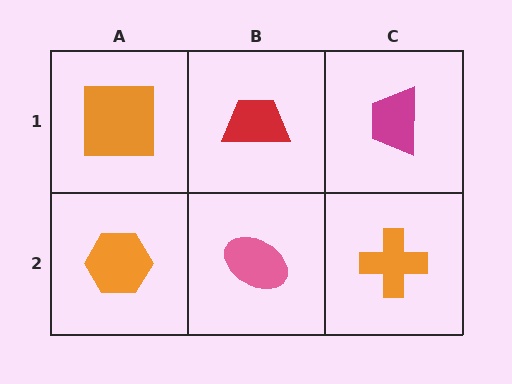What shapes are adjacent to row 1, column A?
An orange hexagon (row 2, column A), a red trapezoid (row 1, column B).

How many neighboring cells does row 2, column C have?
2.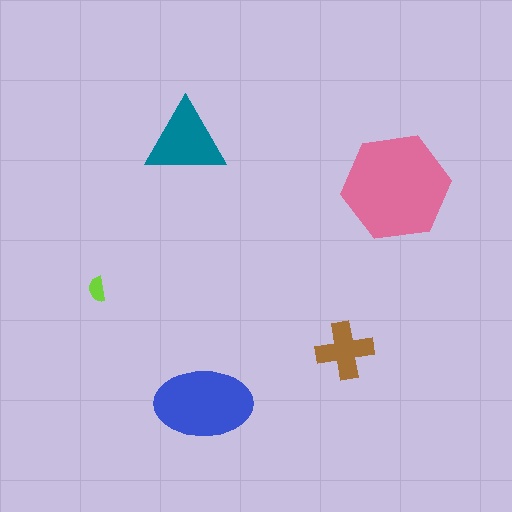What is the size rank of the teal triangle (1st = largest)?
3rd.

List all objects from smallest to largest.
The lime semicircle, the brown cross, the teal triangle, the blue ellipse, the pink hexagon.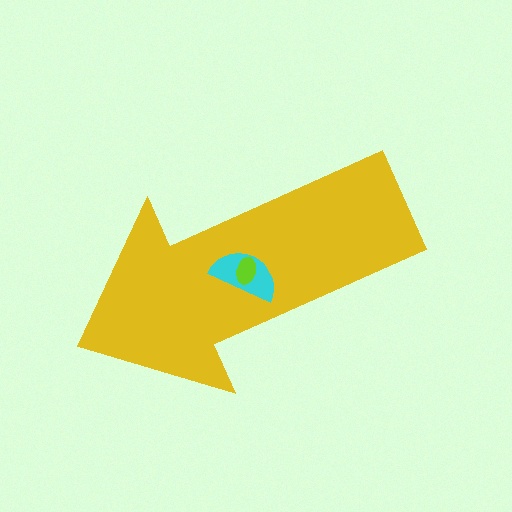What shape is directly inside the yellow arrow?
The cyan semicircle.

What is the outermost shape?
The yellow arrow.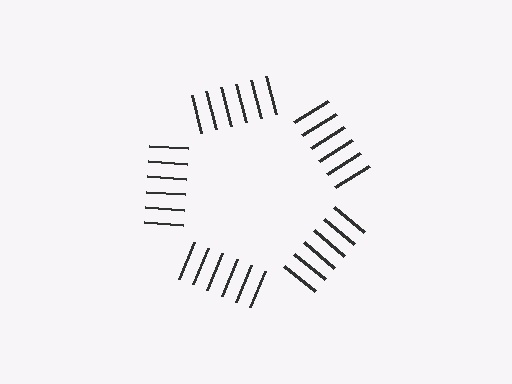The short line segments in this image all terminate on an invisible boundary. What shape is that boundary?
An illusory pentagon — the line segments terminate on its edges but no continuous stroke is drawn.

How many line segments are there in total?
30 — 6 along each of the 5 edges.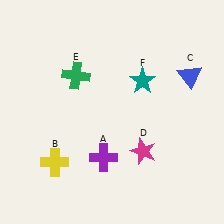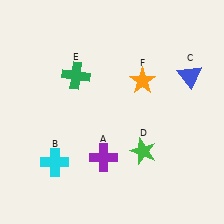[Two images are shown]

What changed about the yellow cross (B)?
In Image 1, B is yellow. In Image 2, it changed to cyan.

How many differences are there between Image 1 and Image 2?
There are 3 differences between the two images.